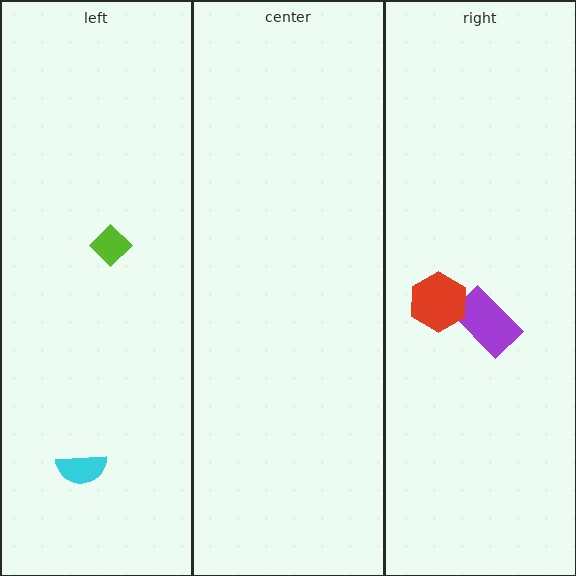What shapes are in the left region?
The lime diamond, the cyan semicircle.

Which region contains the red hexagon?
The right region.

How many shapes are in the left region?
2.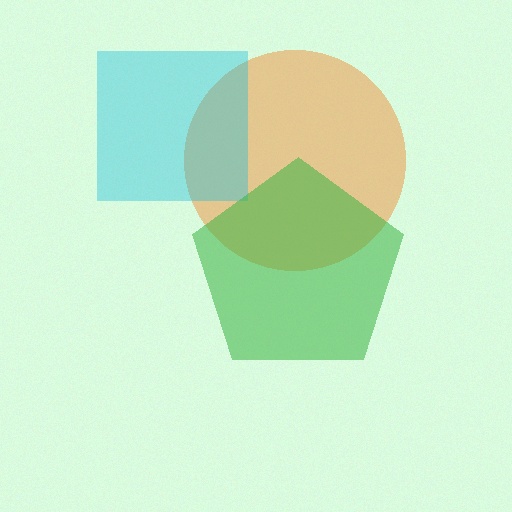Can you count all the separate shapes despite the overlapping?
Yes, there are 3 separate shapes.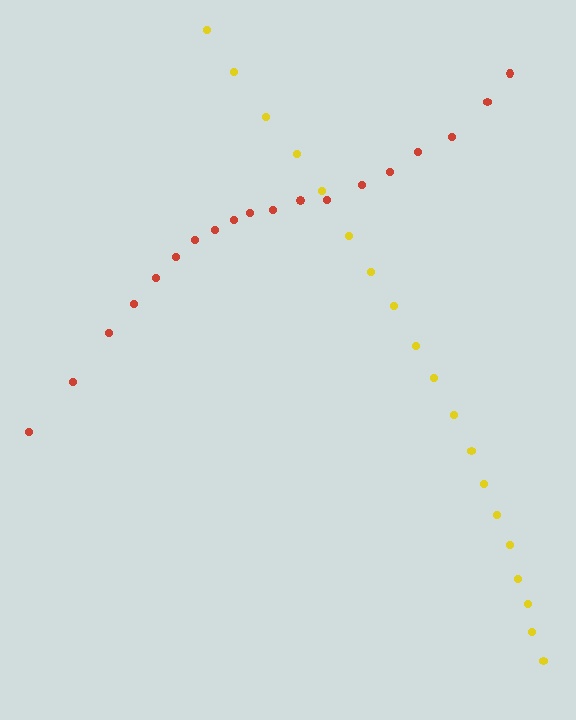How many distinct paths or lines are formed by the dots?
There are 2 distinct paths.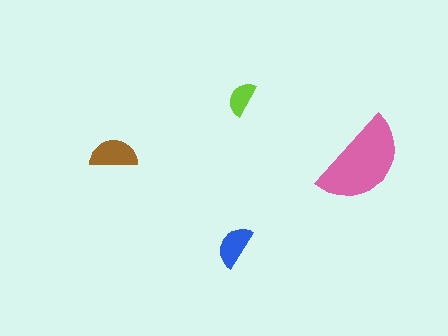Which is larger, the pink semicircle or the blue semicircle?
The pink one.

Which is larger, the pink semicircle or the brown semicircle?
The pink one.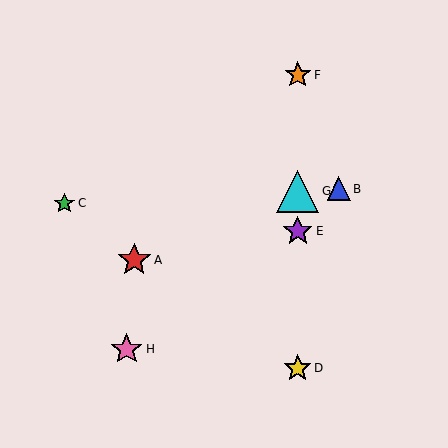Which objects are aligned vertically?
Objects D, E, F, G are aligned vertically.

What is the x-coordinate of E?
Object E is at x≈298.